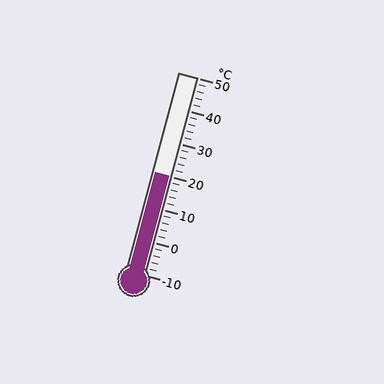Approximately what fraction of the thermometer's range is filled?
The thermometer is filled to approximately 50% of its range.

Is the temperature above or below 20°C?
The temperature is at 20°C.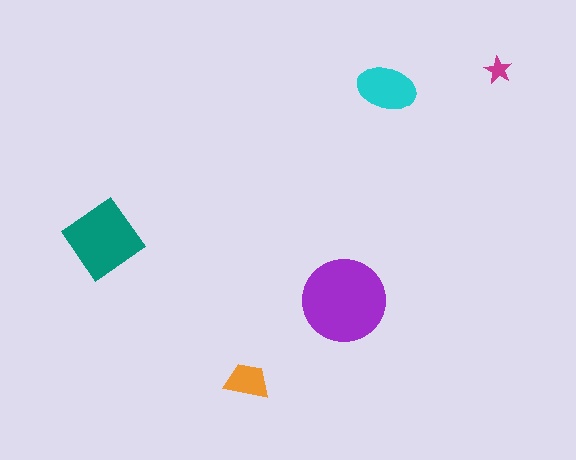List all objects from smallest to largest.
The magenta star, the orange trapezoid, the cyan ellipse, the teal diamond, the purple circle.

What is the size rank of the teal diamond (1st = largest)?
2nd.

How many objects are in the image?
There are 5 objects in the image.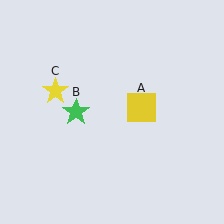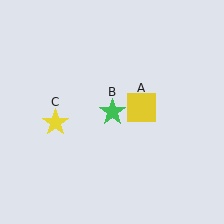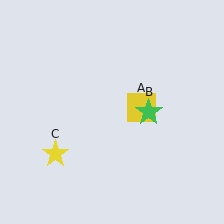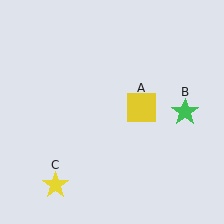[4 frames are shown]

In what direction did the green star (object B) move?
The green star (object B) moved right.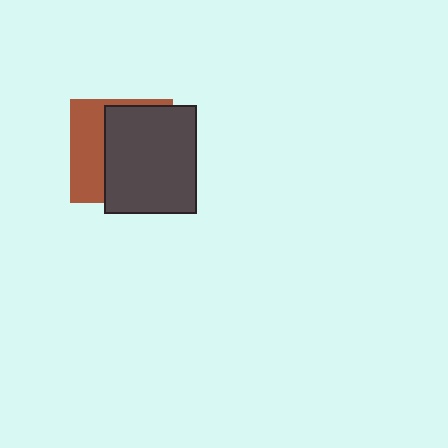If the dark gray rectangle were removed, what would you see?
You would see the complete brown square.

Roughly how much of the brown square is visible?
A small part of it is visible (roughly 37%).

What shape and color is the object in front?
The object in front is a dark gray rectangle.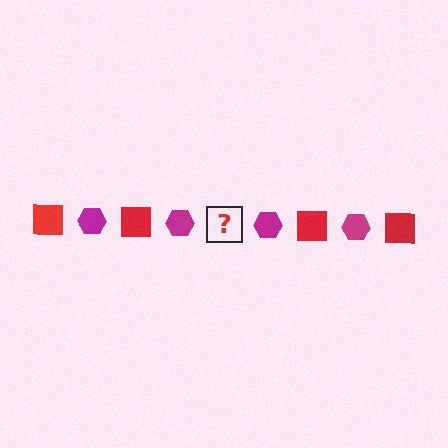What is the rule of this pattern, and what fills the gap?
The rule is that the pattern alternates between red square and magenta hexagon. The gap should be filled with a red square.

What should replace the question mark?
The question mark should be replaced with a red square.